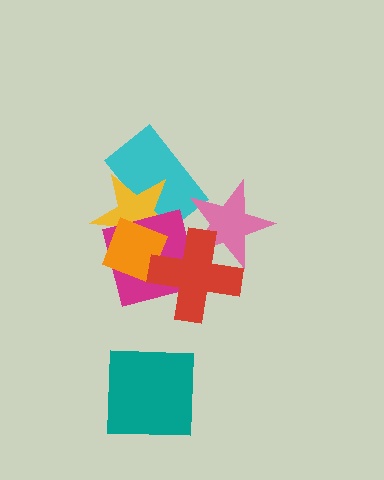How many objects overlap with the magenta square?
3 objects overlap with the magenta square.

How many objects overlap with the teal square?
0 objects overlap with the teal square.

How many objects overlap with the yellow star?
3 objects overlap with the yellow star.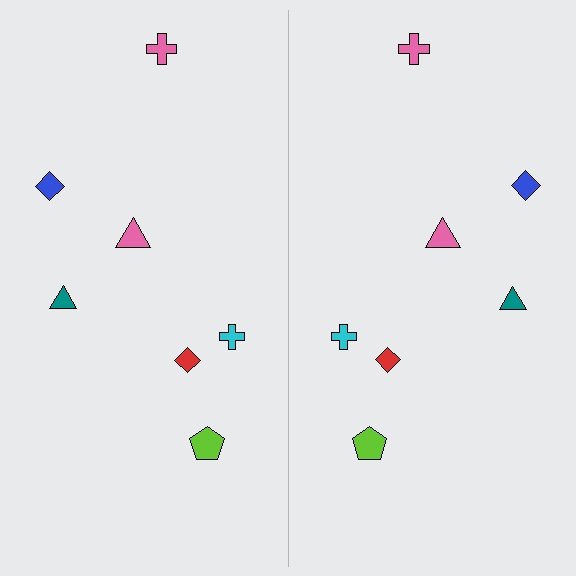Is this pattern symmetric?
Yes, this pattern has bilateral (reflection) symmetry.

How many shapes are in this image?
There are 14 shapes in this image.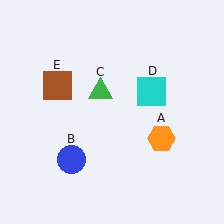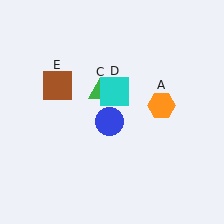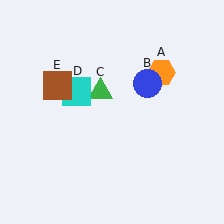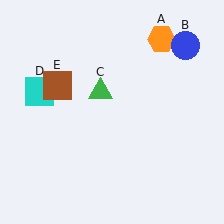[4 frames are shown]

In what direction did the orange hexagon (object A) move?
The orange hexagon (object A) moved up.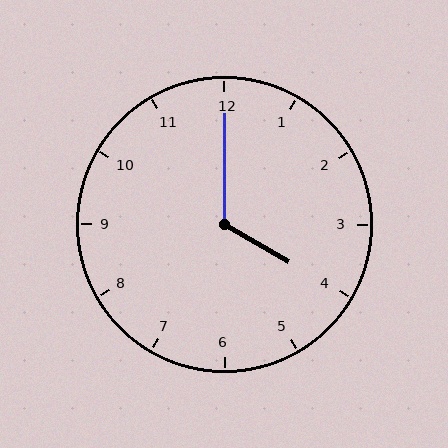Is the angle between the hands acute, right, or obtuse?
It is obtuse.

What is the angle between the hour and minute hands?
Approximately 120 degrees.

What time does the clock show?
4:00.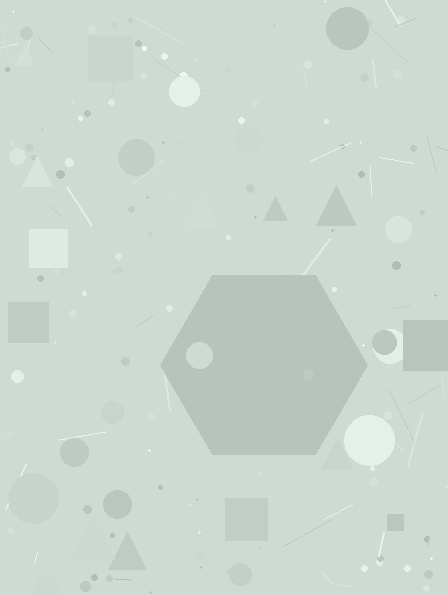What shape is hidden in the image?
A hexagon is hidden in the image.